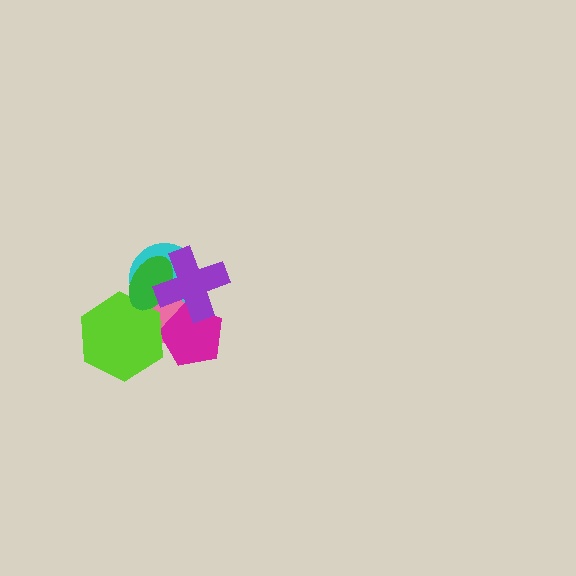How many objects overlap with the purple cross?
4 objects overlap with the purple cross.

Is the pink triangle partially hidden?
Yes, it is partially covered by another shape.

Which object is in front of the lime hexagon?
The green ellipse is in front of the lime hexagon.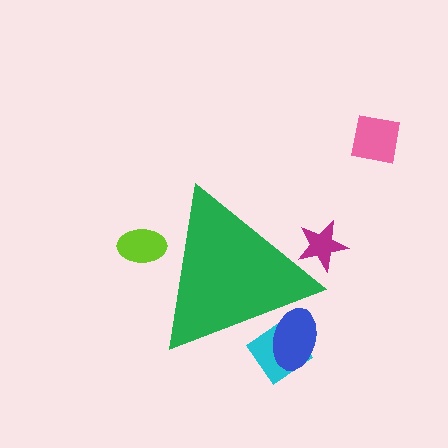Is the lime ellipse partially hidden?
Yes, the lime ellipse is partially hidden behind the green triangle.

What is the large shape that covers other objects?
A green triangle.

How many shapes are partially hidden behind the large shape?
4 shapes are partially hidden.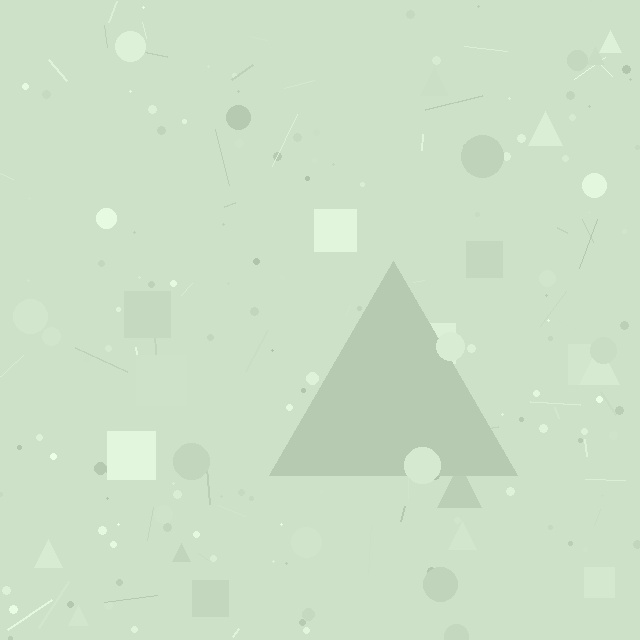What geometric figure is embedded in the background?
A triangle is embedded in the background.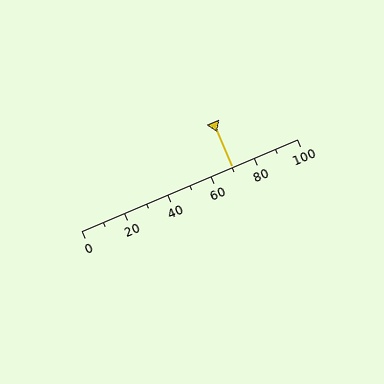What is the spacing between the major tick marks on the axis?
The major ticks are spaced 20 apart.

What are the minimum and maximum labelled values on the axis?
The axis runs from 0 to 100.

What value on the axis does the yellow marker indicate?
The marker indicates approximately 70.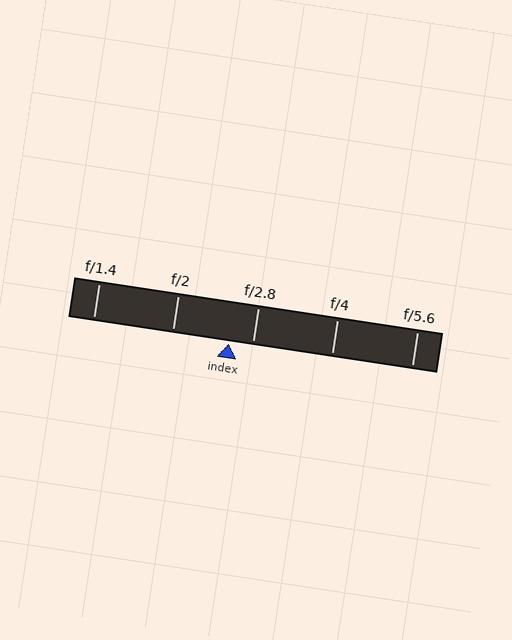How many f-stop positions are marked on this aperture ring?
There are 5 f-stop positions marked.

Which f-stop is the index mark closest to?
The index mark is closest to f/2.8.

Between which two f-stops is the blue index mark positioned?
The index mark is between f/2 and f/2.8.